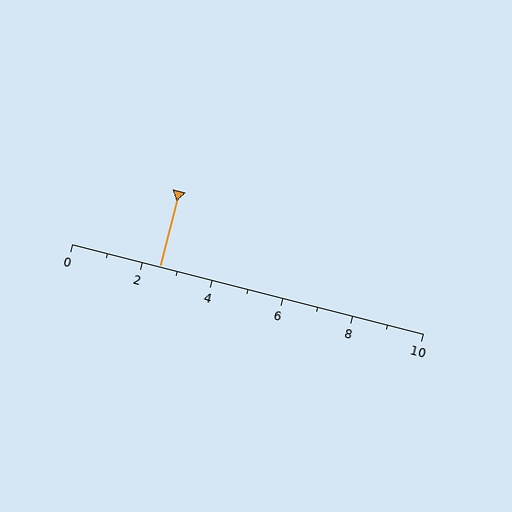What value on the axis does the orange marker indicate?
The marker indicates approximately 2.5.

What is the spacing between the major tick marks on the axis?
The major ticks are spaced 2 apart.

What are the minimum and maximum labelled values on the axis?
The axis runs from 0 to 10.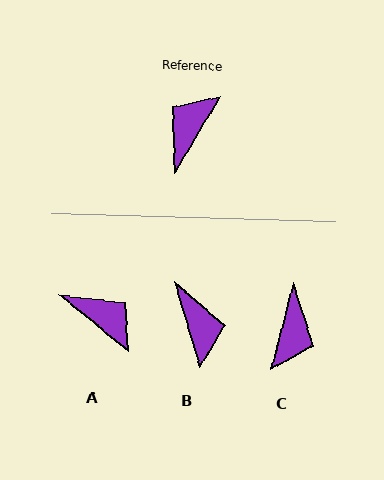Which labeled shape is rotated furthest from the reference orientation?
C, about 164 degrees away.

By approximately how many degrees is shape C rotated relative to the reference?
Approximately 164 degrees clockwise.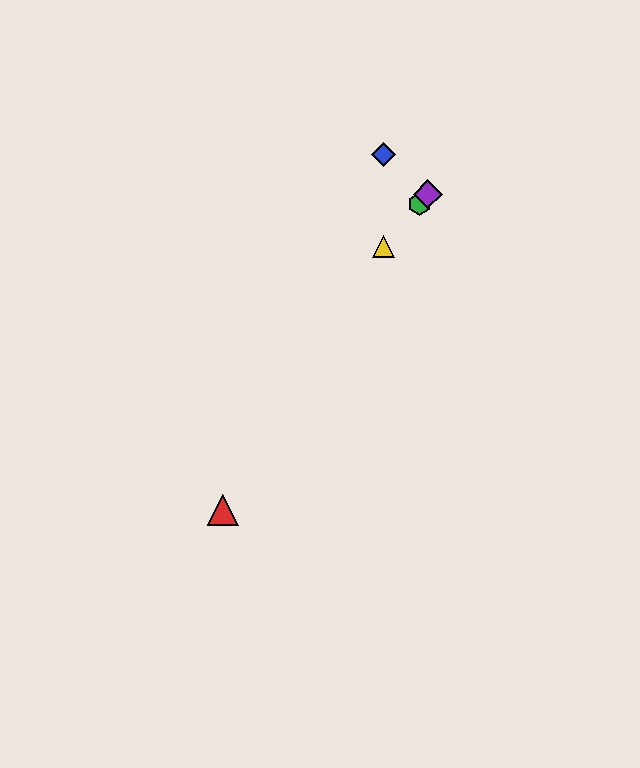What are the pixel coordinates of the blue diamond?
The blue diamond is at (383, 154).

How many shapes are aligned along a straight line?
3 shapes (the green hexagon, the yellow triangle, the purple diamond) are aligned along a straight line.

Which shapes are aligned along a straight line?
The green hexagon, the yellow triangle, the purple diamond are aligned along a straight line.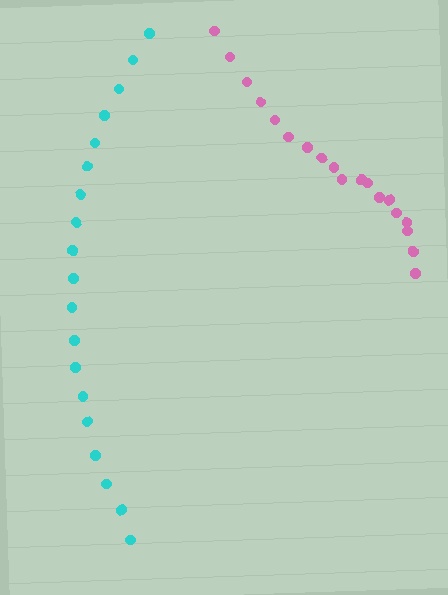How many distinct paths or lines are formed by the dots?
There are 2 distinct paths.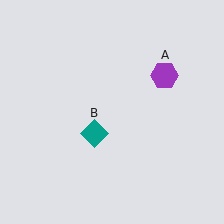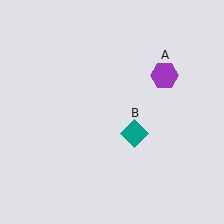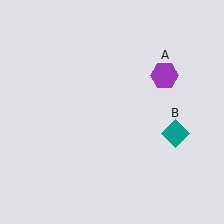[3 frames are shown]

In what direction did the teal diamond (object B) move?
The teal diamond (object B) moved right.